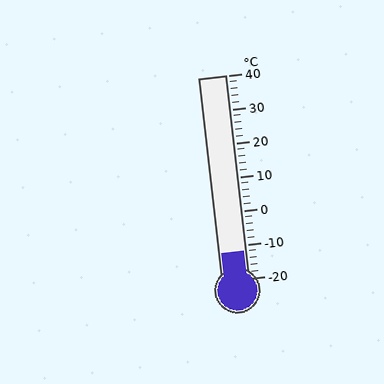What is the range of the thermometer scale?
The thermometer scale ranges from -20°C to 40°C.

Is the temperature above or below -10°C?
The temperature is below -10°C.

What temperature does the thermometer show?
The thermometer shows approximately -12°C.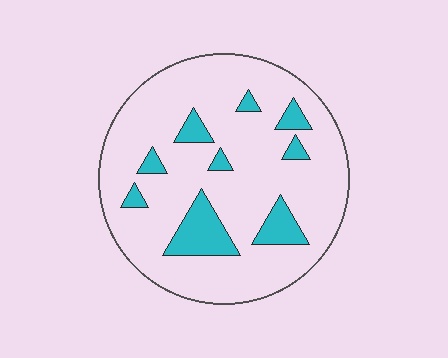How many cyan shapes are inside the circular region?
9.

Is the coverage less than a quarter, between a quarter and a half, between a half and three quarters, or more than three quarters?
Less than a quarter.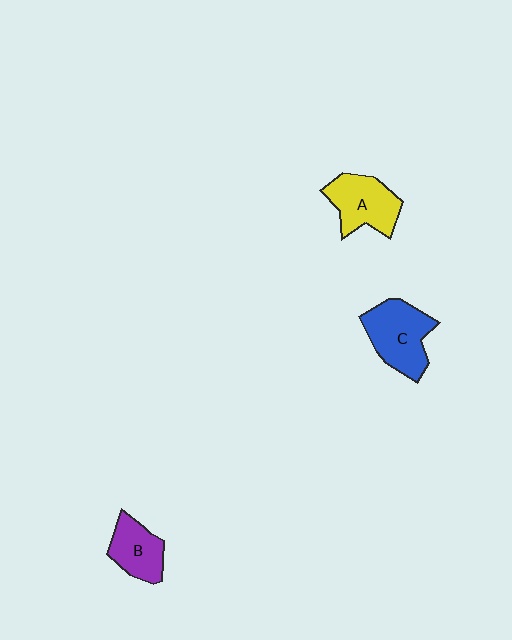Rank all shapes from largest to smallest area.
From largest to smallest: C (blue), A (yellow), B (purple).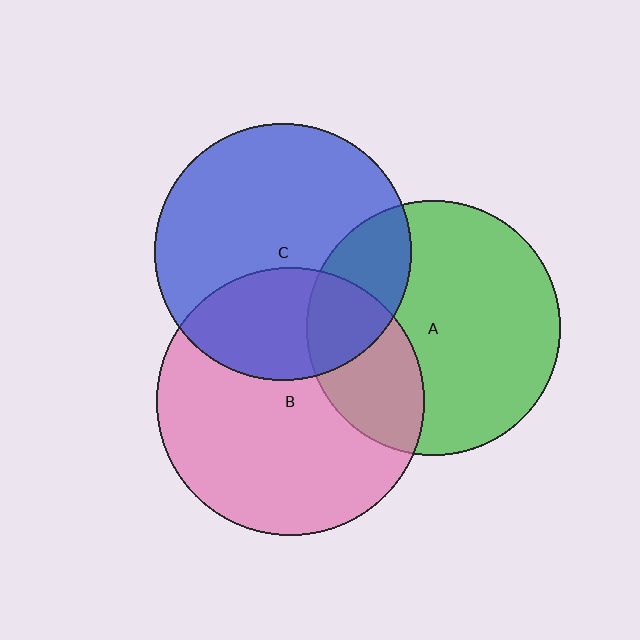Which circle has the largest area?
Circle B (pink).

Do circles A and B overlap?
Yes.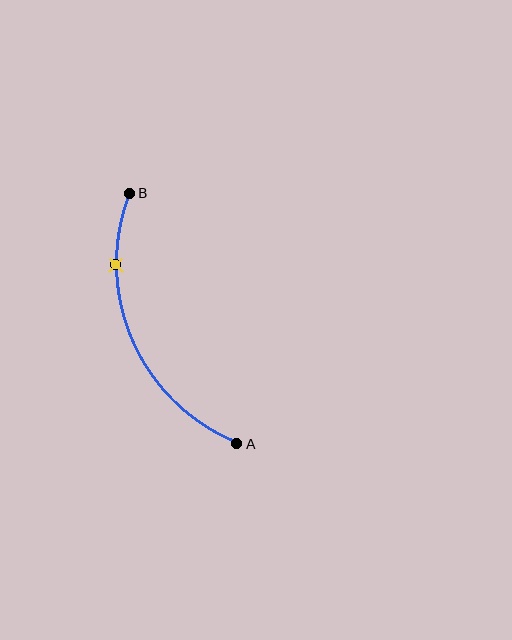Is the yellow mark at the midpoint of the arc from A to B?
No. The yellow mark lies on the arc but is closer to endpoint B. The arc midpoint would be at the point on the curve equidistant along the arc from both A and B.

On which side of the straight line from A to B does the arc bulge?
The arc bulges to the left of the straight line connecting A and B.